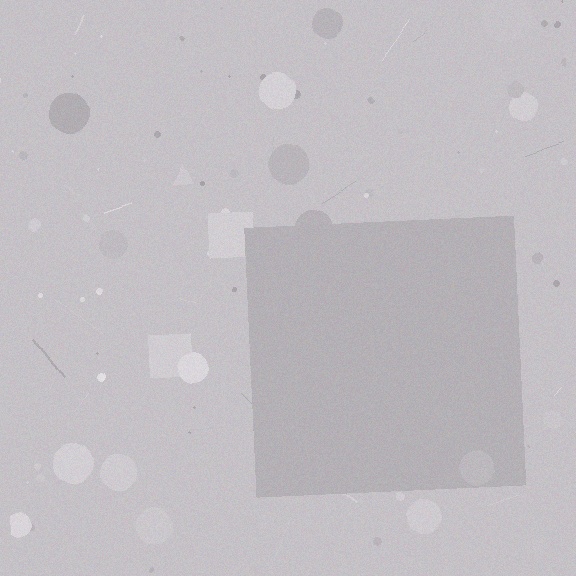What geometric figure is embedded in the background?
A square is embedded in the background.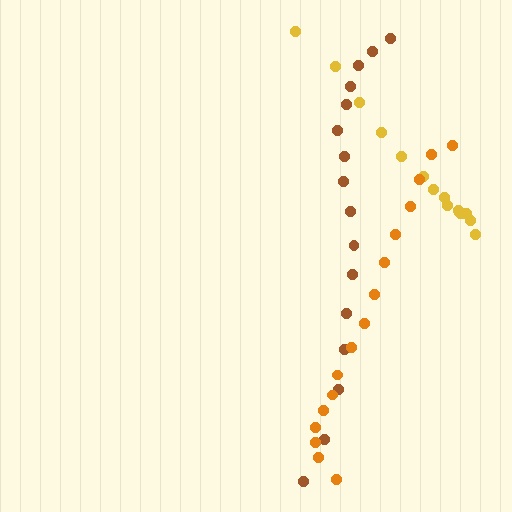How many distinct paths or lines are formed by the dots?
There are 3 distinct paths.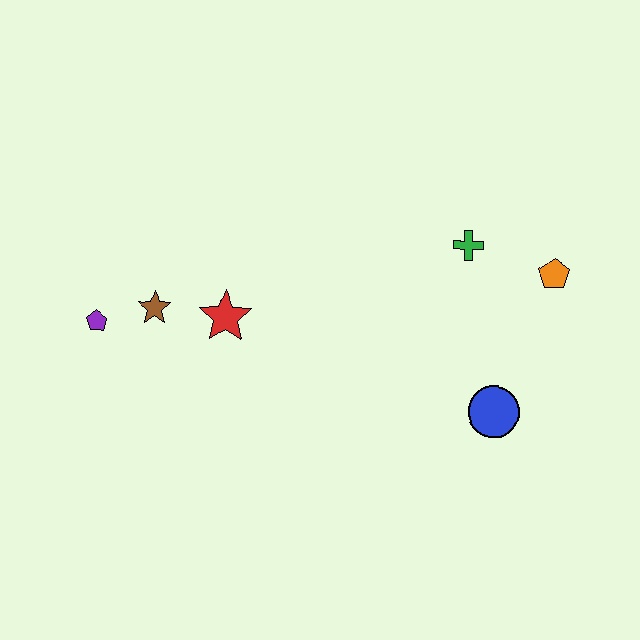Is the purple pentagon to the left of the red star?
Yes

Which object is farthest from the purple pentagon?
The orange pentagon is farthest from the purple pentagon.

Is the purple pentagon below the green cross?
Yes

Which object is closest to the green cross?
The orange pentagon is closest to the green cross.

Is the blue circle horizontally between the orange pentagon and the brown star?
Yes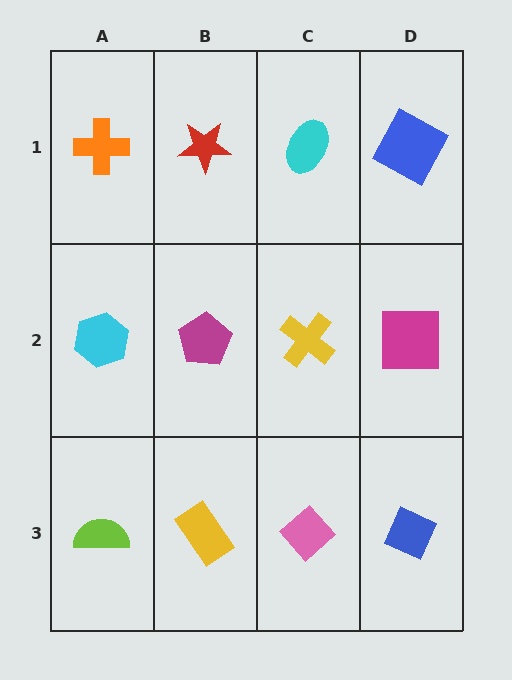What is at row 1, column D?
A blue square.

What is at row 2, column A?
A cyan hexagon.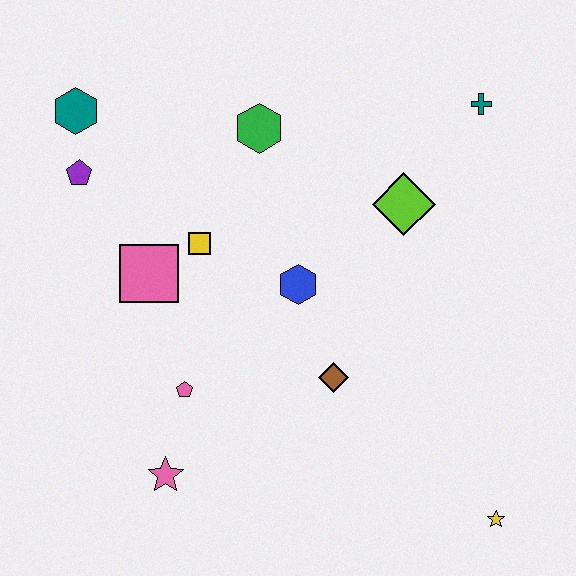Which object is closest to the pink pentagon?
The pink star is closest to the pink pentagon.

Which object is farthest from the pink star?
The teal cross is farthest from the pink star.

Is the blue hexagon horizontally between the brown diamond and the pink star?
Yes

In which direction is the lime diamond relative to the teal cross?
The lime diamond is below the teal cross.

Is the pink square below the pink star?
No